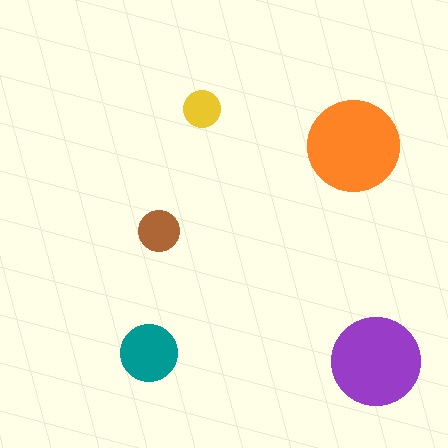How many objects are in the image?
There are 5 objects in the image.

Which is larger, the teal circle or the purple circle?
The purple one.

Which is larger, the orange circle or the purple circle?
The orange one.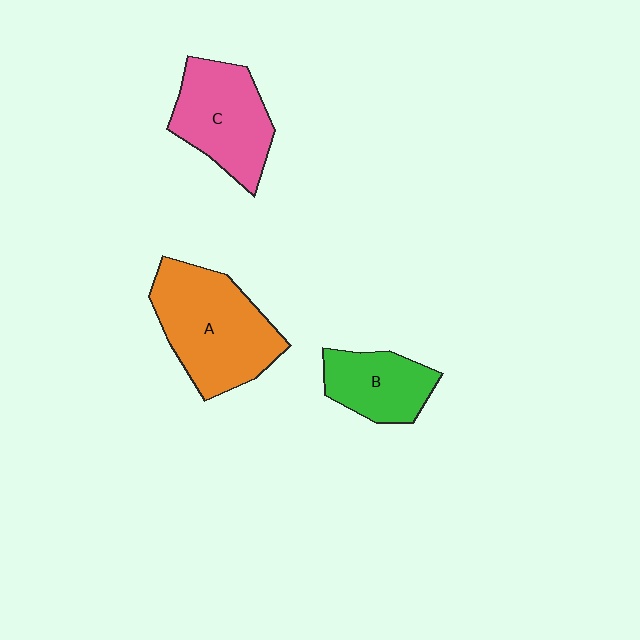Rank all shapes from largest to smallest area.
From largest to smallest: A (orange), C (pink), B (green).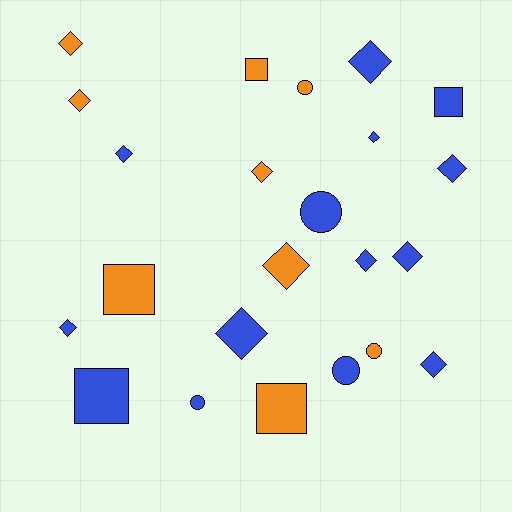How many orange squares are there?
There are 3 orange squares.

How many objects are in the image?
There are 23 objects.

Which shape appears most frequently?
Diamond, with 13 objects.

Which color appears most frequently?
Blue, with 14 objects.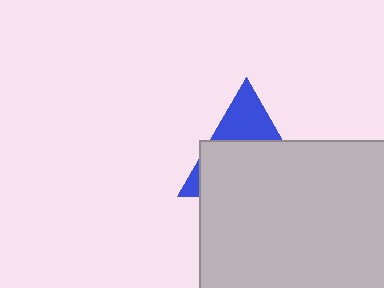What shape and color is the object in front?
The object in front is a light gray rectangle.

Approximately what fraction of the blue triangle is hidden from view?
Roughly 67% of the blue triangle is hidden behind the light gray rectangle.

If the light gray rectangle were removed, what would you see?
You would see the complete blue triangle.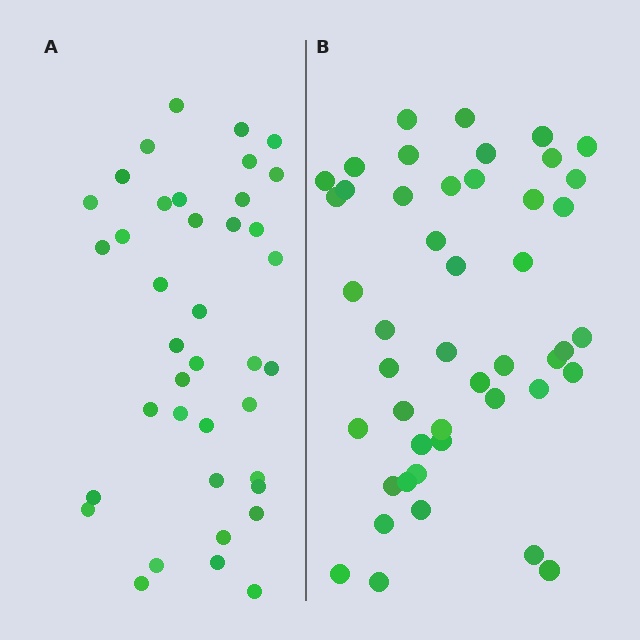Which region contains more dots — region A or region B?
Region B (the right region) has more dots.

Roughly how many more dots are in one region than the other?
Region B has roughly 8 or so more dots than region A.